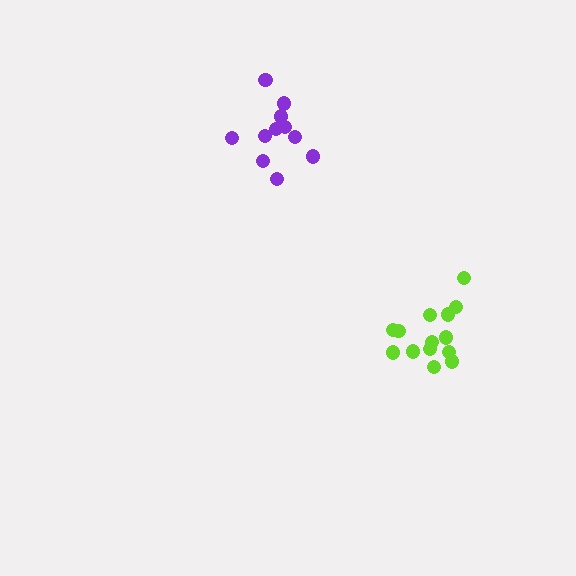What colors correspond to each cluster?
The clusters are colored: lime, purple.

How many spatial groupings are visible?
There are 2 spatial groupings.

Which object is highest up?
The purple cluster is topmost.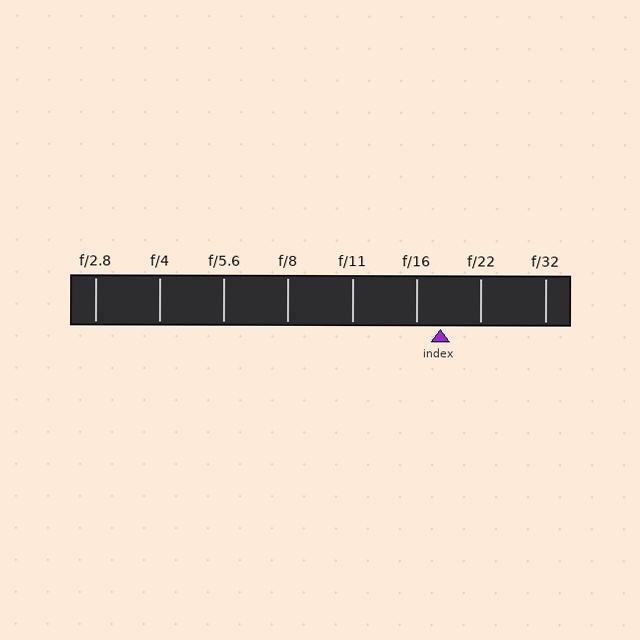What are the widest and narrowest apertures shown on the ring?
The widest aperture shown is f/2.8 and the narrowest is f/32.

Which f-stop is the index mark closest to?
The index mark is closest to f/16.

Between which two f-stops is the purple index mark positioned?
The index mark is between f/16 and f/22.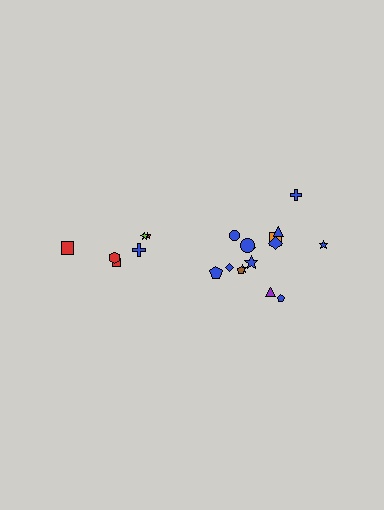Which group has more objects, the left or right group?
The right group.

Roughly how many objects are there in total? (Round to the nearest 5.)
Roughly 20 objects in total.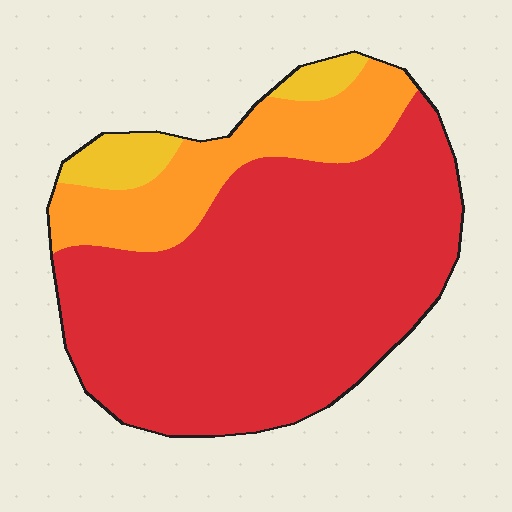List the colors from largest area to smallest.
From largest to smallest: red, orange, yellow.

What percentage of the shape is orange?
Orange takes up less than a quarter of the shape.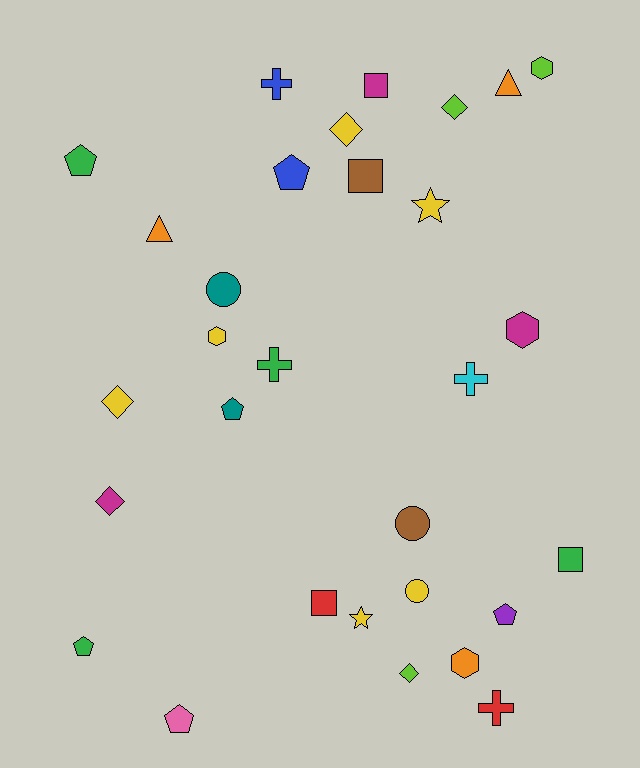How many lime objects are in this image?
There are 3 lime objects.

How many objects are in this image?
There are 30 objects.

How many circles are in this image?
There are 3 circles.